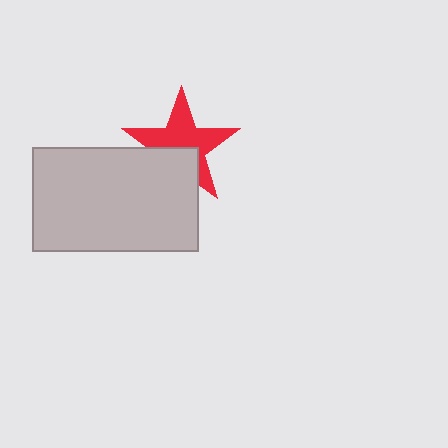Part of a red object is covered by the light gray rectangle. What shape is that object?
It is a star.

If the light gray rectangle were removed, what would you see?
You would see the complete red star.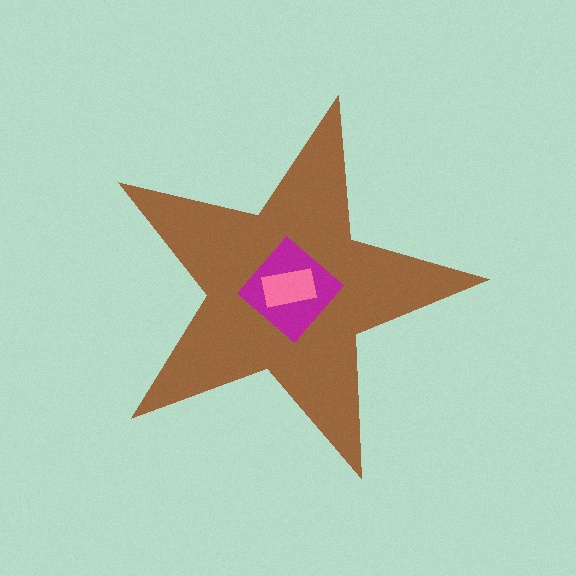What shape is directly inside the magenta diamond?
The pink rectangle.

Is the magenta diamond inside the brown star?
Yes.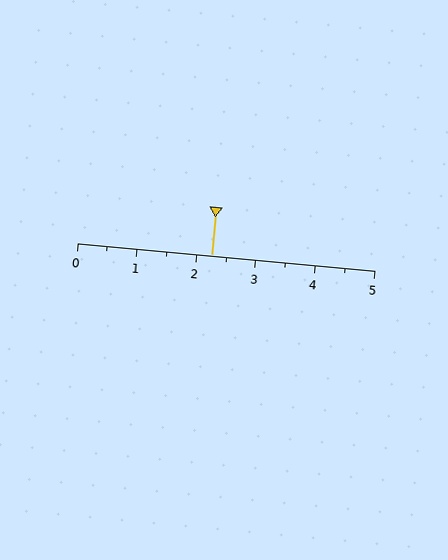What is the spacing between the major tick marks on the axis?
The major ticks are spaced 1 apart.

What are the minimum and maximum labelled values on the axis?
The axis runs from 0 to 5.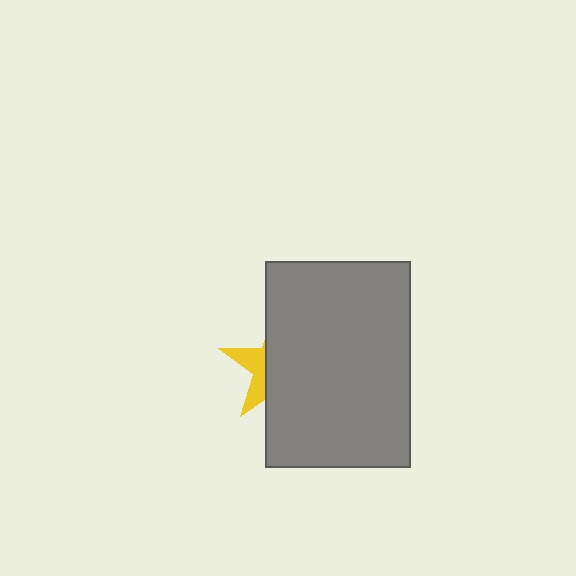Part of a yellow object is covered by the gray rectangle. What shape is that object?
It is a star.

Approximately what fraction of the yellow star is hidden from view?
Roughly 68% of the yellow star is hidden behind the gray rectangle.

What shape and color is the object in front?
The object in front is a gray rectangle.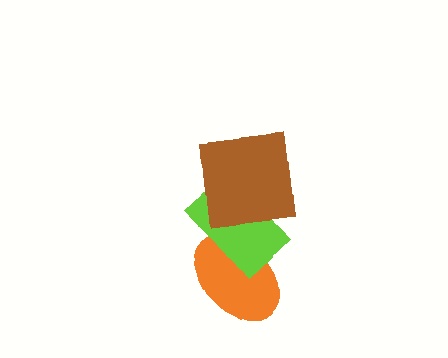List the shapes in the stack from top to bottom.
From top to bottom: the brown square, the lime rectangle, the orange ellipse.